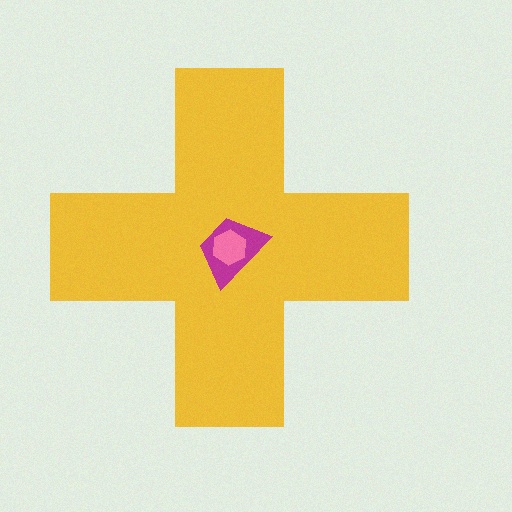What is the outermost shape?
The yellow cross.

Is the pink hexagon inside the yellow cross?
Yes.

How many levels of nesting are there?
3.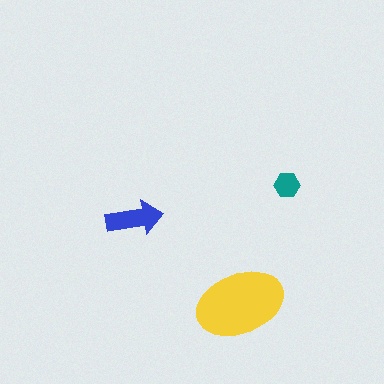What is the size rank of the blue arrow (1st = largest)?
2nd.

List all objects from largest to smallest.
The yellow ellipse, the blue arrow, the teal hexagon.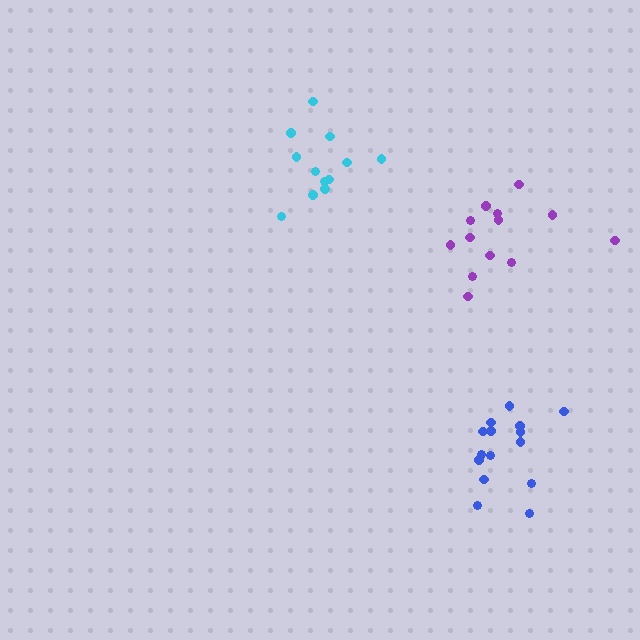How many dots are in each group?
Group 1: 13 dots, Group 2: 12 dots, Group 3: 15 dots (40 total).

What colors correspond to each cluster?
The clusters are colored: purple, cyan, blue.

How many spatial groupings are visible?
There are 3 spatial groupings.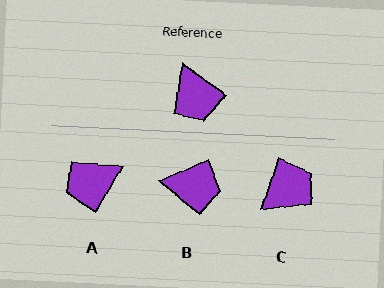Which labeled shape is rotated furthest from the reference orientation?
C, about 106 degrees away.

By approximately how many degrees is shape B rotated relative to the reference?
Approximately 60 degrees counter-clockwise.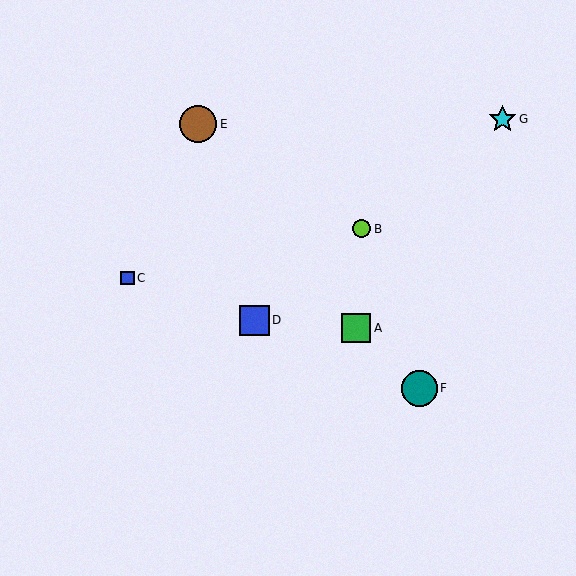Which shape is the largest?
The brown circle (labeled E) is the largest.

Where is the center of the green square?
The center of the green square is at (356, 328).